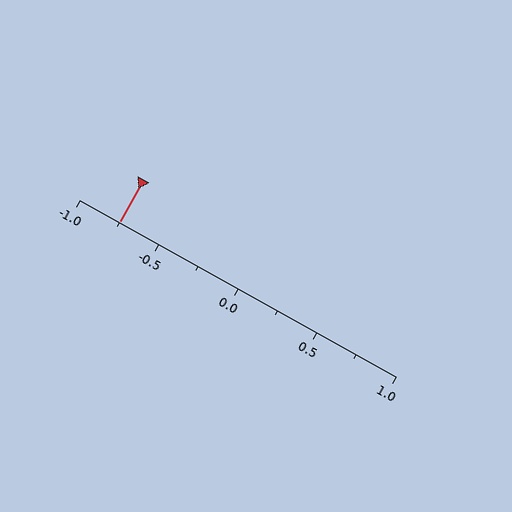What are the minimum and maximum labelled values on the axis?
The axis runs from -1.0 to 1.0.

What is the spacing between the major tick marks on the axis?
The major ticks are spaced 0.5 apart.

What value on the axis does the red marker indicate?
The marker indicates approximately -0.75.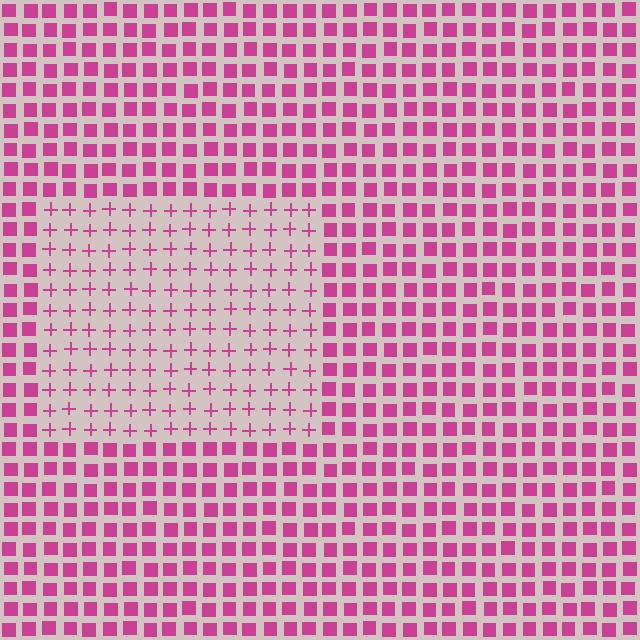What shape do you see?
I see a rectangle.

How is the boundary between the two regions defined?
The boundary is defined by a change in element shape: plus signs inside vs. squares outside. All elements share the same color and spacing.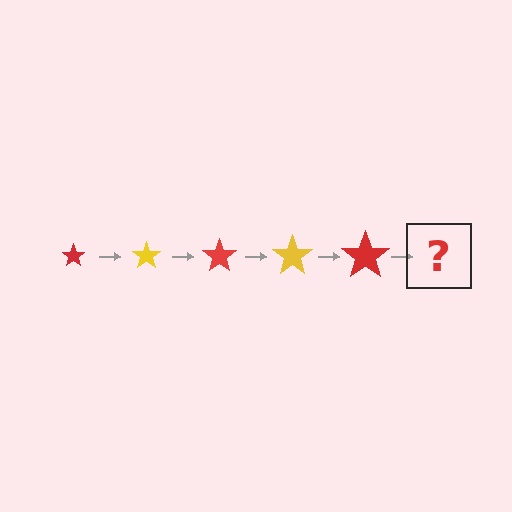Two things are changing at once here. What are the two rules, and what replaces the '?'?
The two rules are that the star grows larger each step and the color cycles through red and yellow. The '?' should be a yellow star, larger than the previous one.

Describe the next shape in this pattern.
It should be a yellow star, larger than the previous one.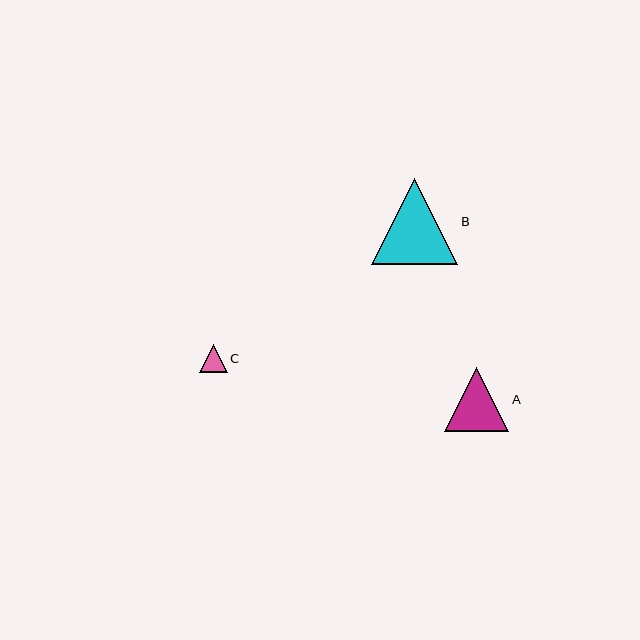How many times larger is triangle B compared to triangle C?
Triangle B is approximately 3.1 times the size of triangle C.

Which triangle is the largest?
Triangle B is the largest with a size of approximately 86 pixels.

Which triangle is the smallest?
Triangle C is the smallest with a size of approximately 28 pixels.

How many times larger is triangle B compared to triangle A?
Triangle B is approximately 1.3 times the size of triangle A.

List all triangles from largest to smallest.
From largest to smallest: B, A, C.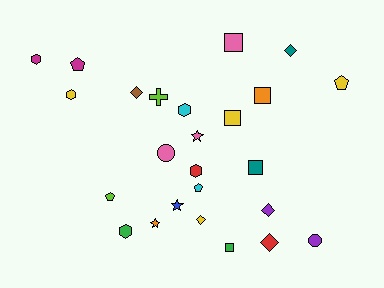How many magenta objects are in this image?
There are 2 magenta objects.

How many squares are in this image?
There are 5 squares.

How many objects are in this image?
There are 25 objects.